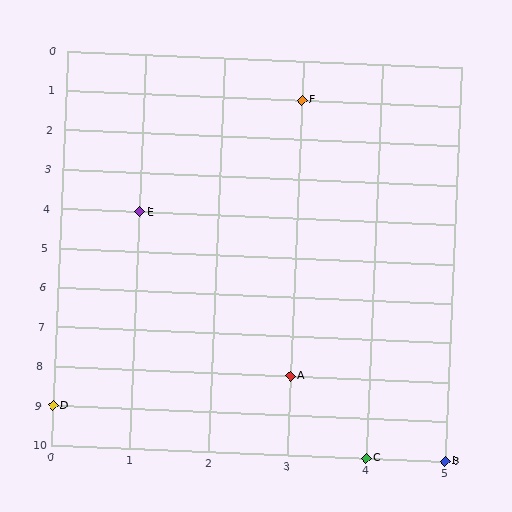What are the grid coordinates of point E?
Point E is at grid coordinates (1, 4).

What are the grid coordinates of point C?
Point C is at grid coordinates (4, 10).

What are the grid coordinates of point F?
Point F is at grid coordinates (3, 1).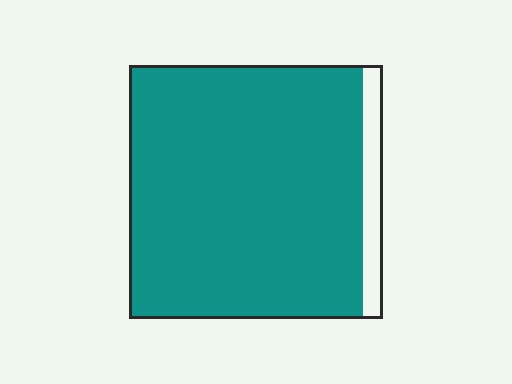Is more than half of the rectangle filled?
Yes.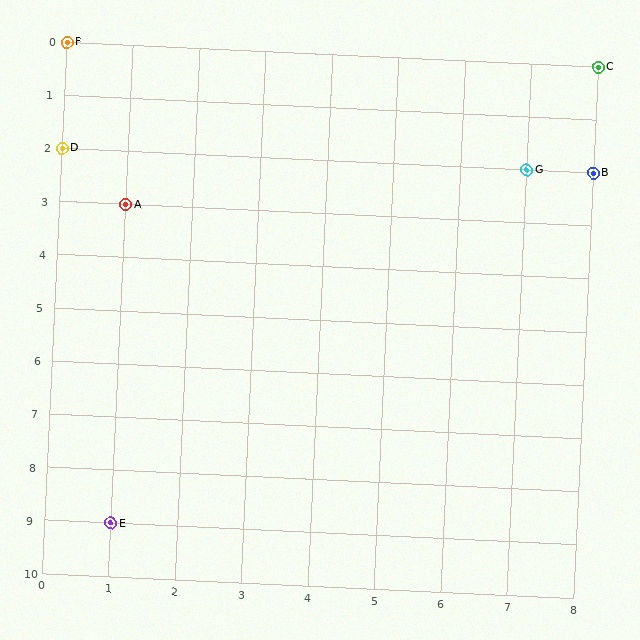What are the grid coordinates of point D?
Point D is at grid coordinates (0, 2).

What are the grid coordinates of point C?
Point C is at grid coordinates (8, 0).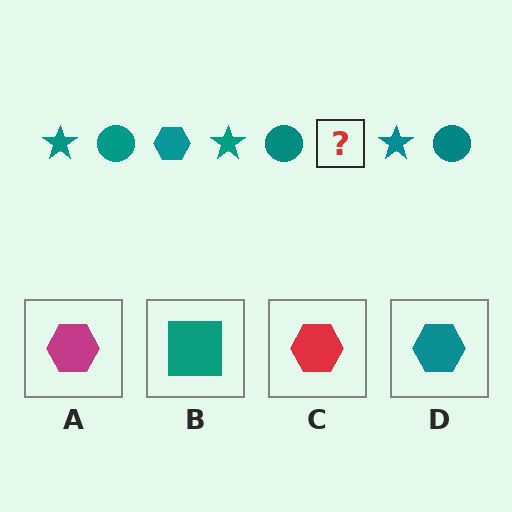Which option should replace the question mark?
Option D.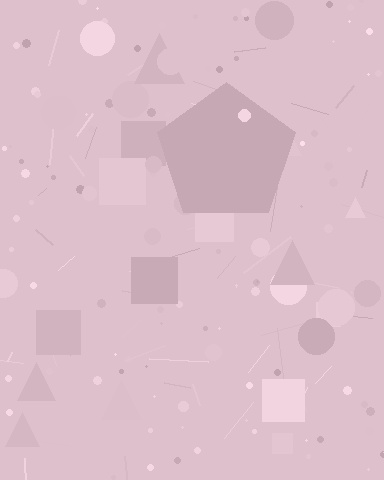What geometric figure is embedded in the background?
A pentagon is embedded in the background.